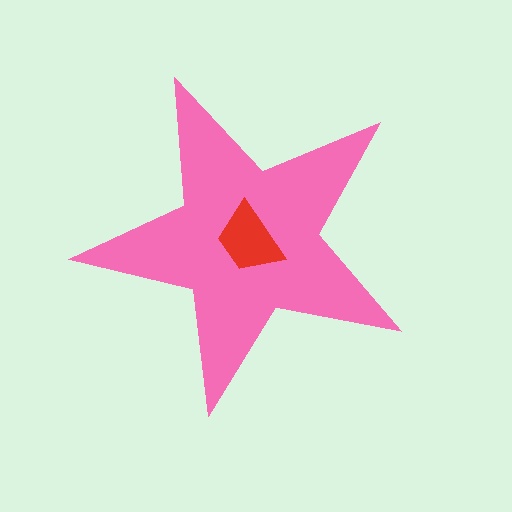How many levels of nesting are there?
2.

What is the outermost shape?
The pink star.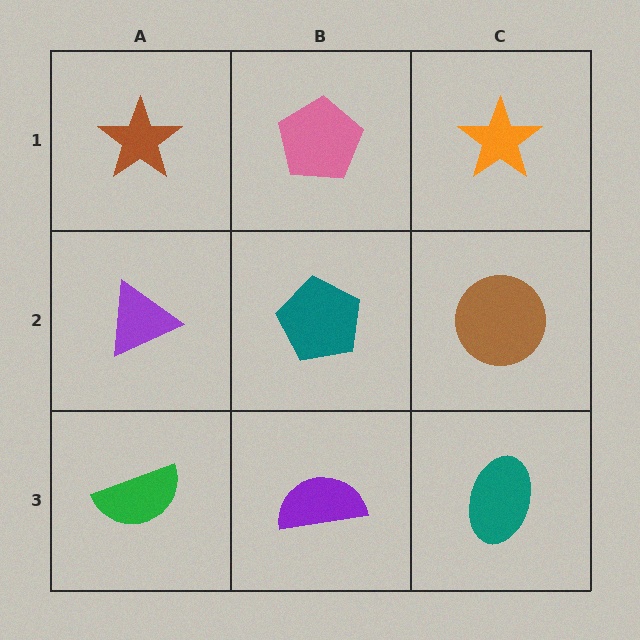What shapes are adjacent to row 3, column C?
A brown circle (row 2, column C), a purple semicircle (row 3, column B).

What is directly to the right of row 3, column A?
A purple semicircle.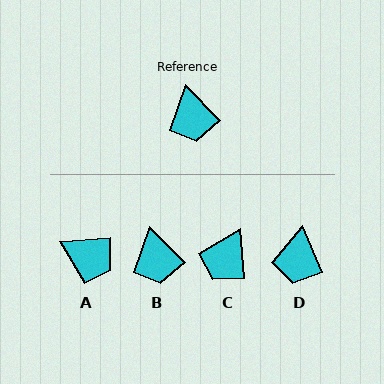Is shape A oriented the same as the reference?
No, it is off by about 50 degrees.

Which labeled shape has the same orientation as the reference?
B.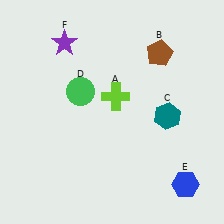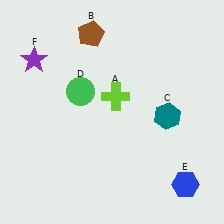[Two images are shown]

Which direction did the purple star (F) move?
The purple star (F) moved left.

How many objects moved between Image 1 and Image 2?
2 objects moved between the two images.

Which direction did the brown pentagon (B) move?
The brown pentagon (B) moved left.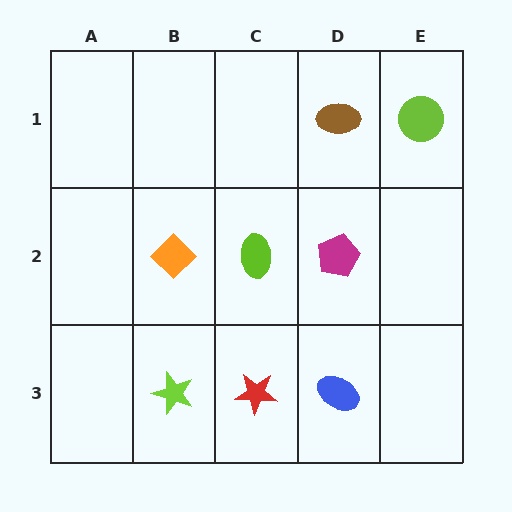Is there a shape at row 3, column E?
No, that cell is empty.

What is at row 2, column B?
An orange diamond.